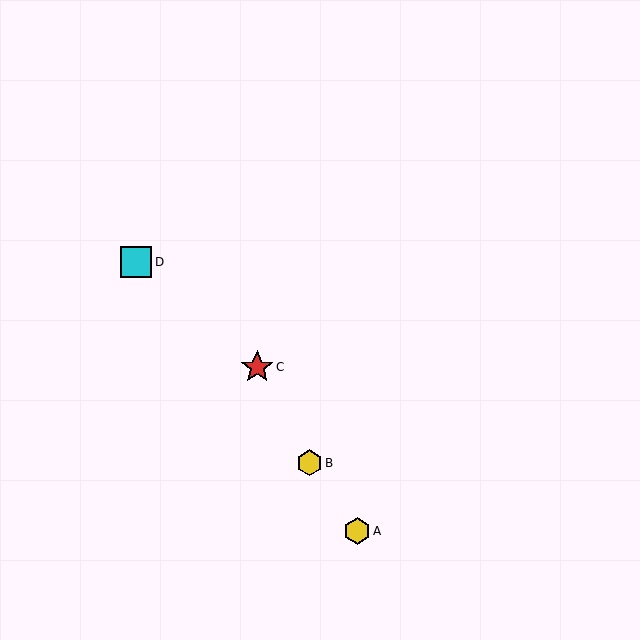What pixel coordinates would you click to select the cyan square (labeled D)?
Click at (136, 262) to select the cyan square D.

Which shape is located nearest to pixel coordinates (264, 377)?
The red star (labeled C) at (257, 367) is nearest to that location.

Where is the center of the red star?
The center of the red star is at (257, 367).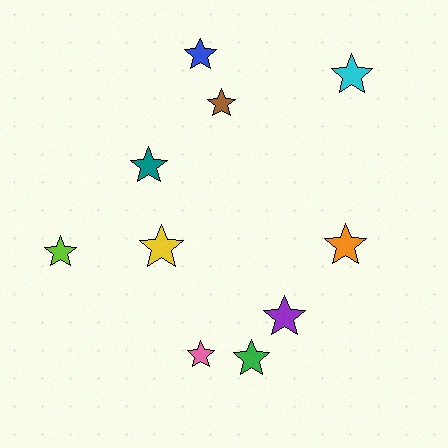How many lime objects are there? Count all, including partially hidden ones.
There is 1 lime object.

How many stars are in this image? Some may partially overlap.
There are 10 stars.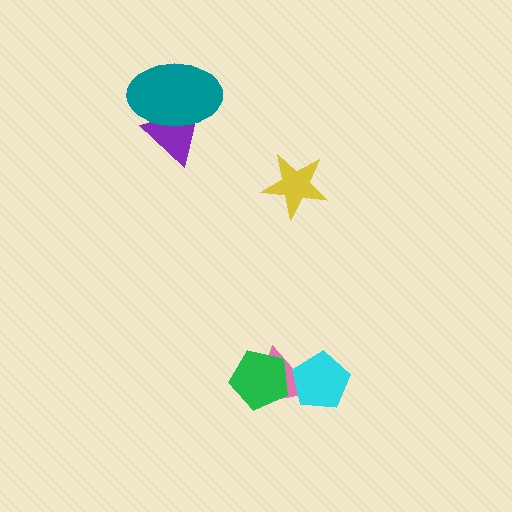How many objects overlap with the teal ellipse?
1 object overlaps with the teal ellipse.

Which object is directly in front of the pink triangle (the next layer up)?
The cyan pentagon is directly in front of the pink triangle.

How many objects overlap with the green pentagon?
1 object overlaps with the green pentagon.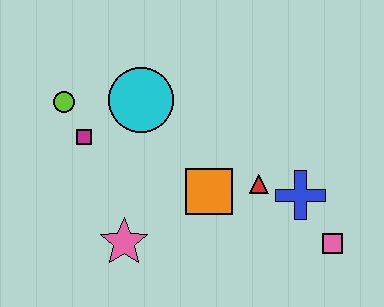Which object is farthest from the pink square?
The lime circle is farthest from the pink square.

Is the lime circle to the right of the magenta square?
No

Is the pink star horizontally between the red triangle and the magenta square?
Yes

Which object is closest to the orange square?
The red triangle is closest to the orange square.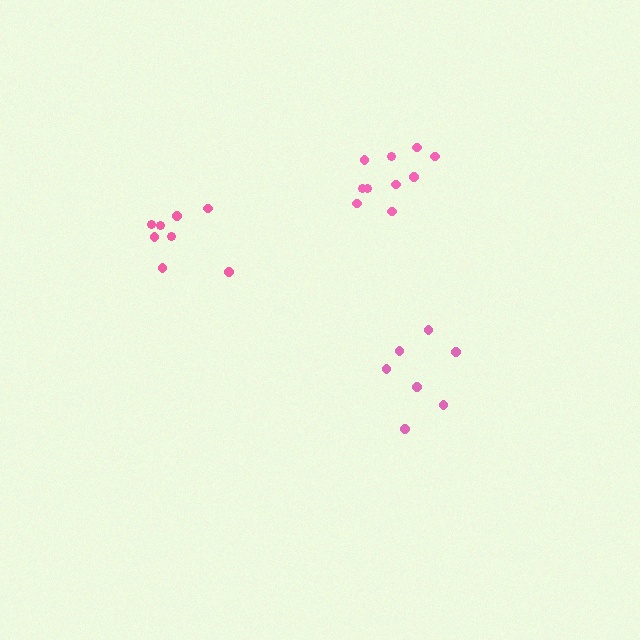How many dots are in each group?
Group 1: 7 dots, Group 2: 10 dots, Group 3: 8 dots (25 total).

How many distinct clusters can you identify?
There are 3 distinct clusters.